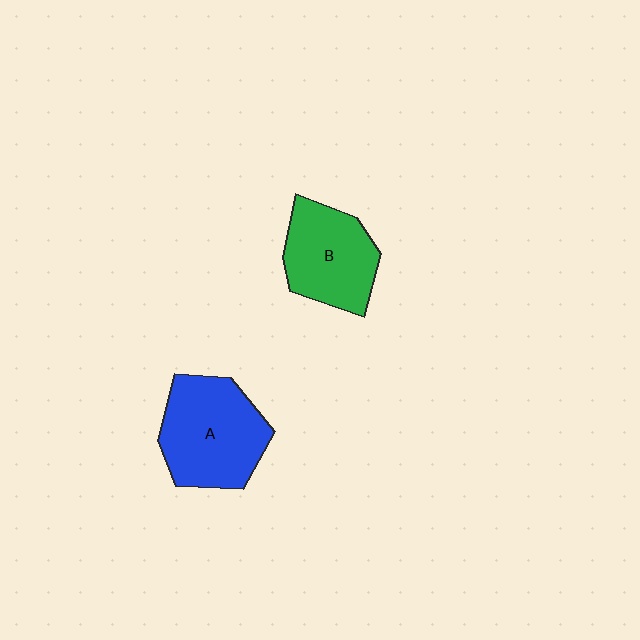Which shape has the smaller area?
Shape B (green).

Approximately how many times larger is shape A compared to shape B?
Approximately 1.2 times.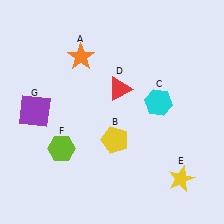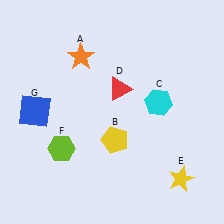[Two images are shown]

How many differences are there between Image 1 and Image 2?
There is 1 difference between the two images.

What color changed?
The square (G) changed from purple in Image 1 to blue in Image 2.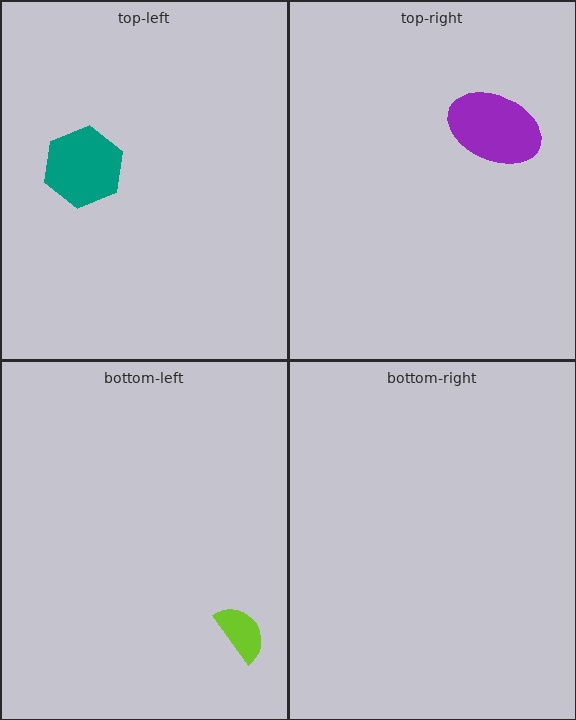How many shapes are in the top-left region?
1.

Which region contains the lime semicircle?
The bottom-left region.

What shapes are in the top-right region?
The purple ellipse.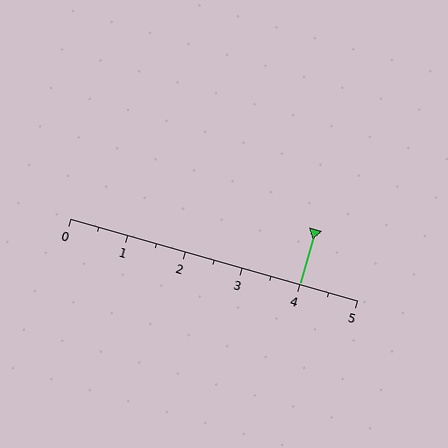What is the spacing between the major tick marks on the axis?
The major ticks are spaced 1 apart.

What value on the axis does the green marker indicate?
The marker indicates approximately 4.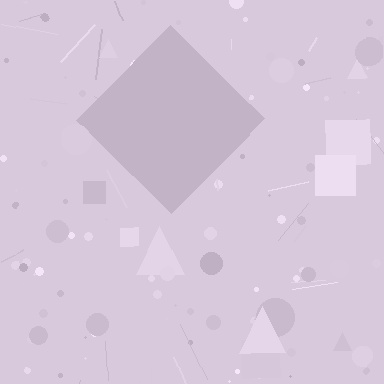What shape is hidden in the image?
A diamond is hidden in the image.